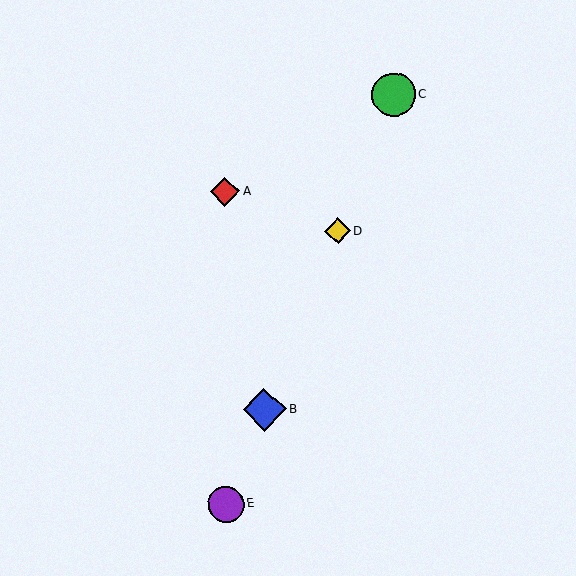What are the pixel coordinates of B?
Object B is at (265, 409).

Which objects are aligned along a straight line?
Objects B, C, D, E are aligned along a straight line.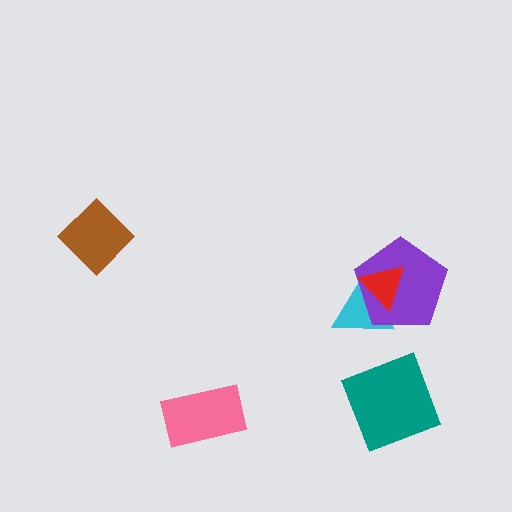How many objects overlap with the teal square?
0 objects overlap with the teal square.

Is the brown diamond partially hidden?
No, no other shape covers it.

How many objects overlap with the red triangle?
2 objects overlap with the red triangle.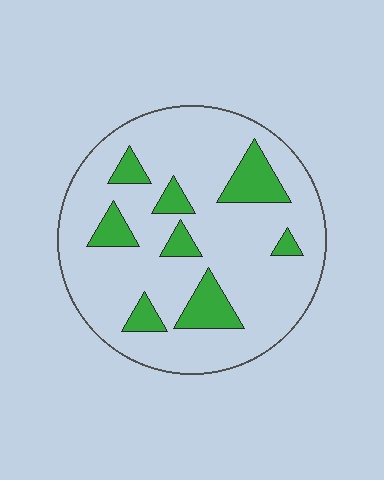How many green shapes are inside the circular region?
8.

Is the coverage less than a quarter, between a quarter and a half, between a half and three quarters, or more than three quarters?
Less than a quarter.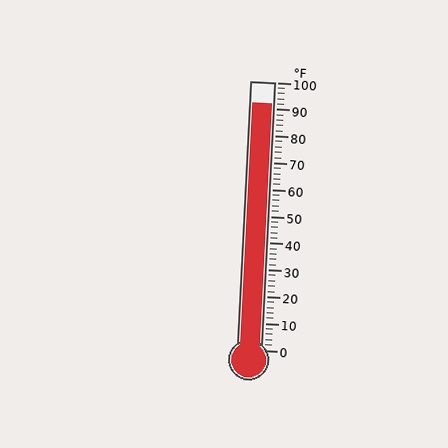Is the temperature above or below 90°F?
The temperature is above 90°F.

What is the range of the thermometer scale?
The thermometer scale ranges from 0°F to 100°F.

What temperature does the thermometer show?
The thermometer shows approximately 92°F.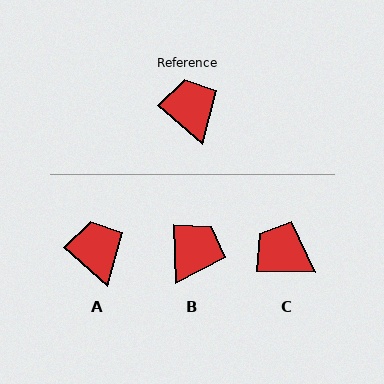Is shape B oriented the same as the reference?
No, it is off by about 47 degrees.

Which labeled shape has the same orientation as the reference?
A.